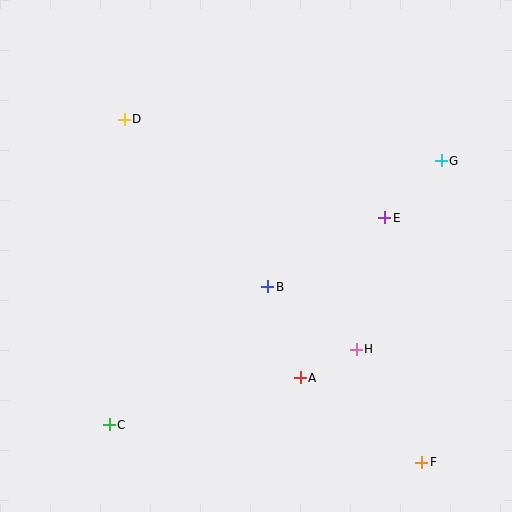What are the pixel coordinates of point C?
Point C is at (109, 425).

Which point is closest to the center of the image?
Point B at (268, 287) is closest to the center.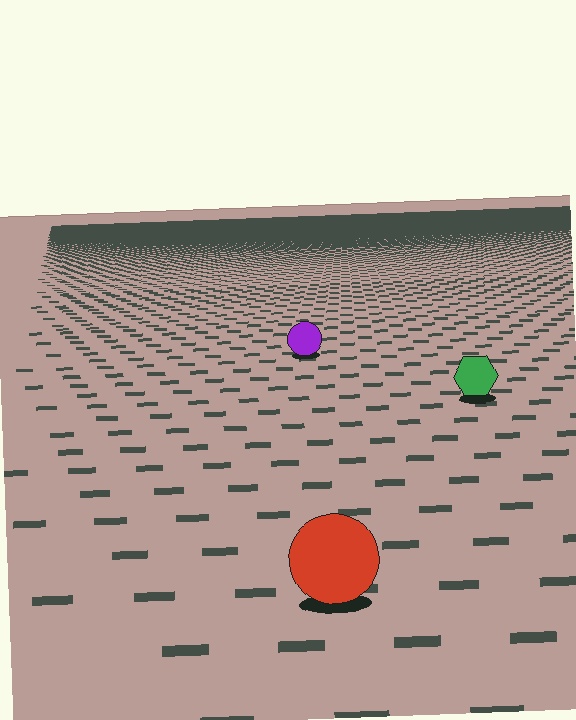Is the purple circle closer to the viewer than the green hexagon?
No. The green hexagon is closer — you can tell from the texture gradient: the ground texture is coarser near it.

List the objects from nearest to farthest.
From nearest to farthest: the red circle, the green hexagon, the purple circle.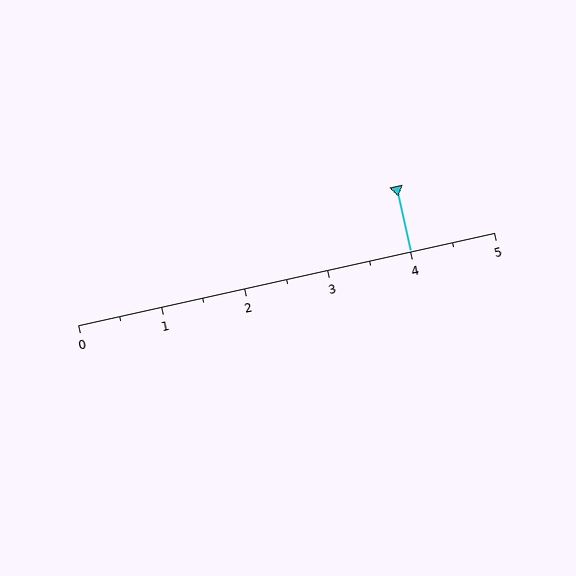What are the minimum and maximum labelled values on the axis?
The axis runs from 0 to 5.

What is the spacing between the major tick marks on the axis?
The major ticks are spaced 1 apart.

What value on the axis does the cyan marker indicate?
The marker indicates approximately 4.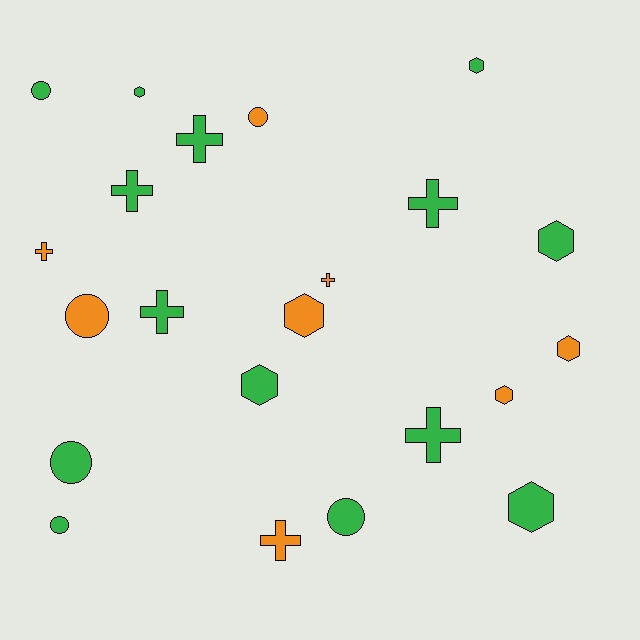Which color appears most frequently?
Green, with 14 objects.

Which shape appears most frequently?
Cross, with 8 objects.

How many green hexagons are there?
There are 5 green hexagons.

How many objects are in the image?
There are 22 objects.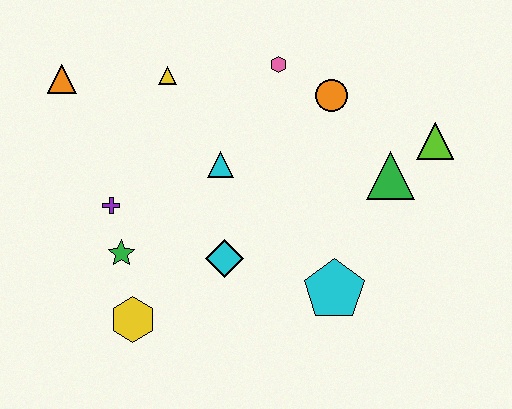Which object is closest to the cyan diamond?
The cyan triangle is closest to the cyan diamond.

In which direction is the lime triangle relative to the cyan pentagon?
The lime triangle is above the cyan pentagon.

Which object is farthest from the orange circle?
The yellow hexagon is farthest from the orange circle.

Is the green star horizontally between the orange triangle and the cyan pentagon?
Yes